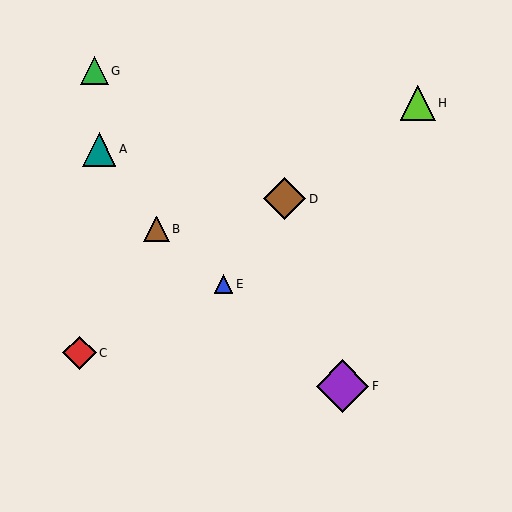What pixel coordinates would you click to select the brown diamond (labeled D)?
Click at (285, 199) to select the brown diamond D.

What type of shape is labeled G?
Shape G is a green triangle.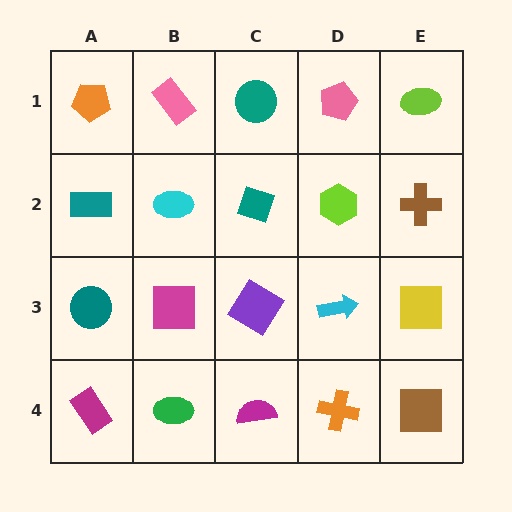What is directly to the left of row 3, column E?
A cyan arrow.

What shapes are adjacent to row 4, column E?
A yellow square (row 3, column E), an orange cross (row 4, column D).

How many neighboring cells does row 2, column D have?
4.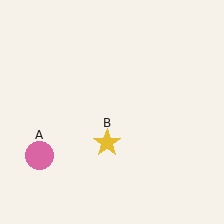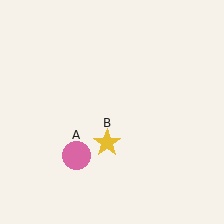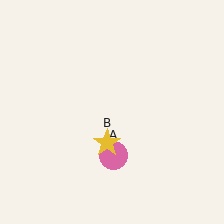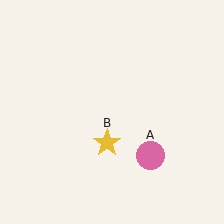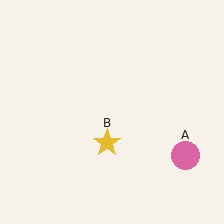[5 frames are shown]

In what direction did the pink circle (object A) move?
The pink circle (object A) moved right.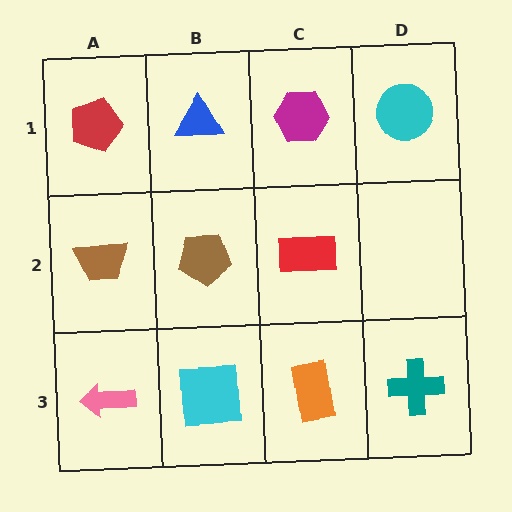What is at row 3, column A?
A pink arrow.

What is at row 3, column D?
A teal cross.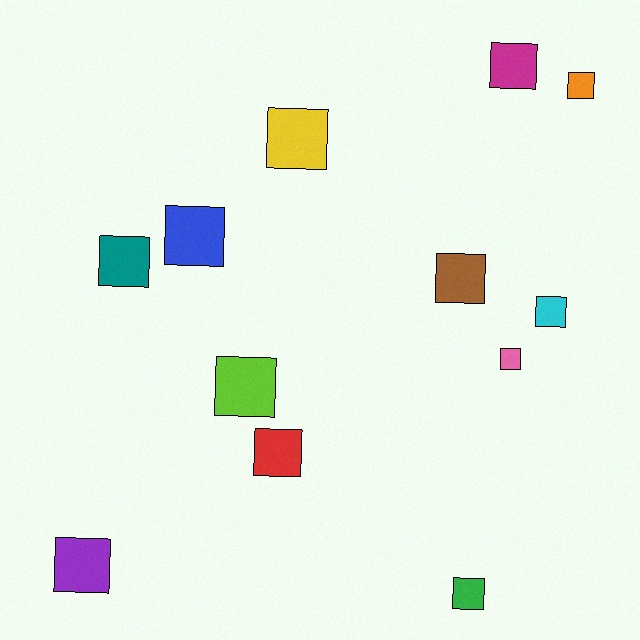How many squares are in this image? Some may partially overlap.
There are 12 squares.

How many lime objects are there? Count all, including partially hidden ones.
There is 1 lime object.